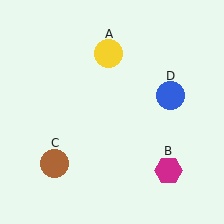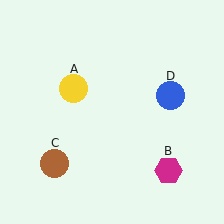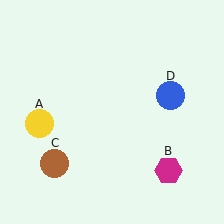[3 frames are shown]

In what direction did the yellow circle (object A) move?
The yellow circle (object A) moved down and to the left.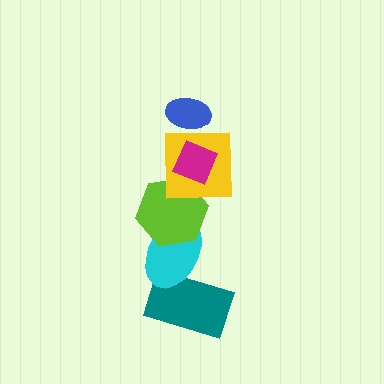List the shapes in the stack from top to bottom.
From top to bottom: the blue ellipse, the magenta diamond, the yellow square, the lime hexagon, the cyan ellipse, the teal rectangle.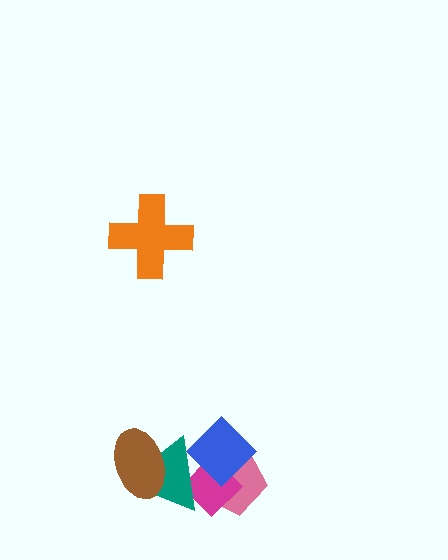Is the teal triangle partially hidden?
Yes, it is partially covered by another shape.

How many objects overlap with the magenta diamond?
3 objects overlap with the magenta diamond.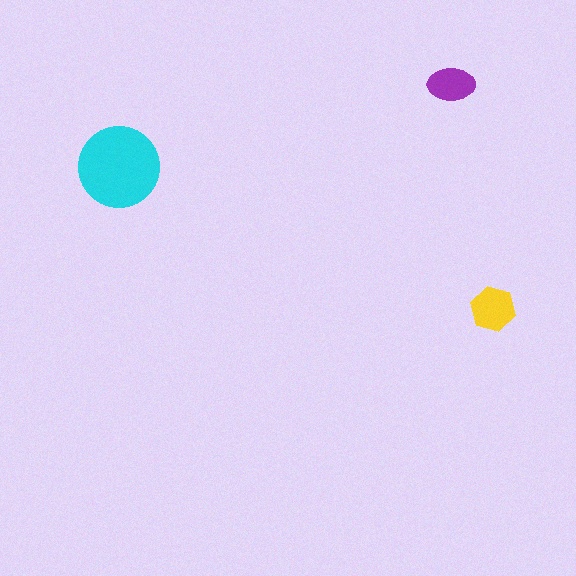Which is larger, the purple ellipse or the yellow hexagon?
The yellow hexagon.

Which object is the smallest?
The purple ellipse.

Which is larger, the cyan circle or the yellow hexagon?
The cyan circle.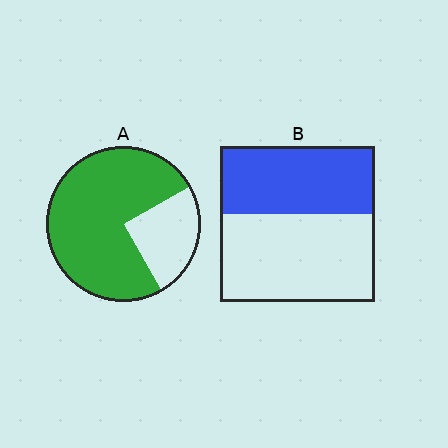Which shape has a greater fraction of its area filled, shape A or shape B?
Shape A.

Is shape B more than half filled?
No.